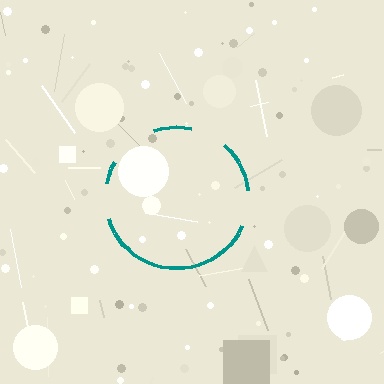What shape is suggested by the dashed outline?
The dashed outline suggests a circle.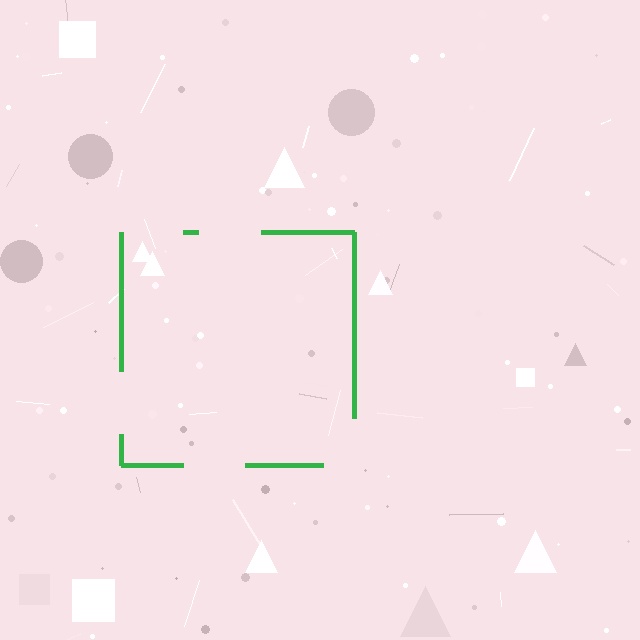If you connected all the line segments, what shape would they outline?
They would outline a square.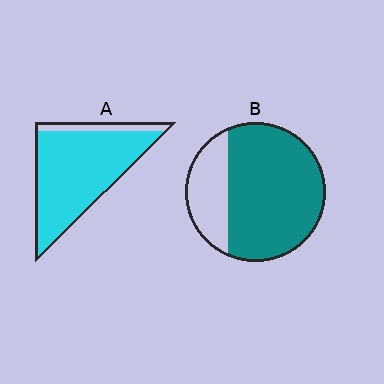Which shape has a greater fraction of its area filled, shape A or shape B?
Shape A.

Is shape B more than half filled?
Yes.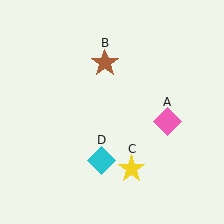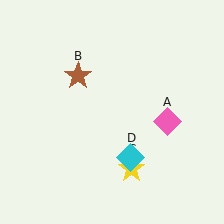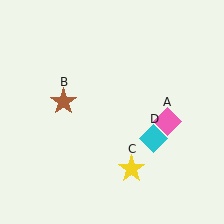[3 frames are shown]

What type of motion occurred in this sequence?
The brown star (object B), cyan diamond (object D) rotated counterclockwise around the center of the scene.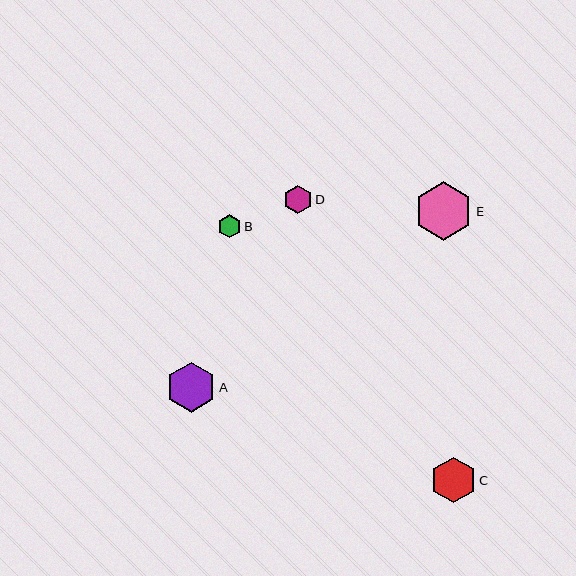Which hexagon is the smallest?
Hexagon B is the smallest with a size of approximately 23 pixels.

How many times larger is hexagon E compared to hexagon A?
Hexagon E is approximately 1.2 times the size of hexagon A.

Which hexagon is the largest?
Hexagon E is the largest with a size of approximately 58 pixels.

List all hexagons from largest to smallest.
From largest to smallest: E, A, C, D, B.